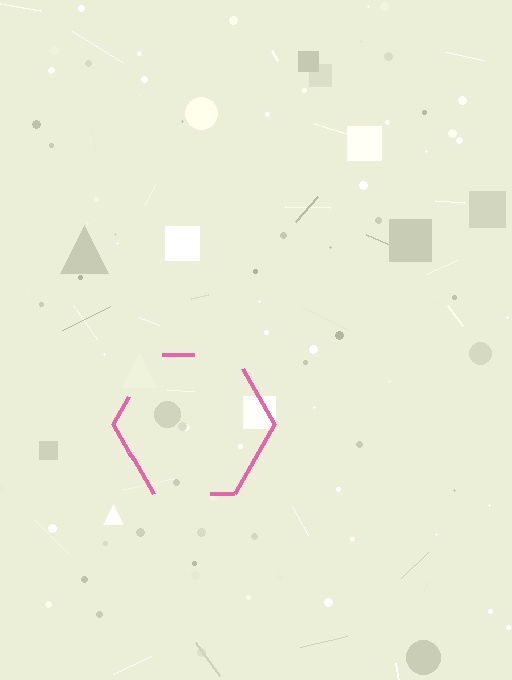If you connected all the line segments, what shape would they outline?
They would outline a hexagon.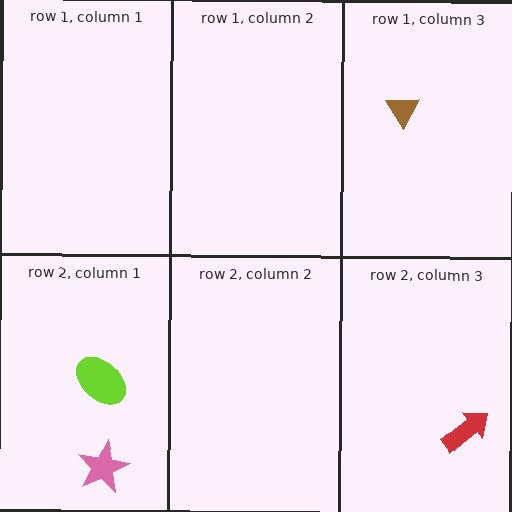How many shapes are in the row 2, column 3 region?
1.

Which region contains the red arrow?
The row 2, column 3 region.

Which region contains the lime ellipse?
The row 2, column 1 region.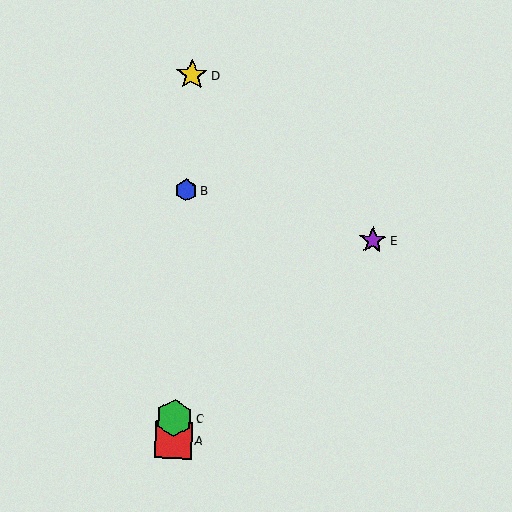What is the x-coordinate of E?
Object E is at x≈373.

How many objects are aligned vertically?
4 objects (A, B, C, D) are aligned vertically.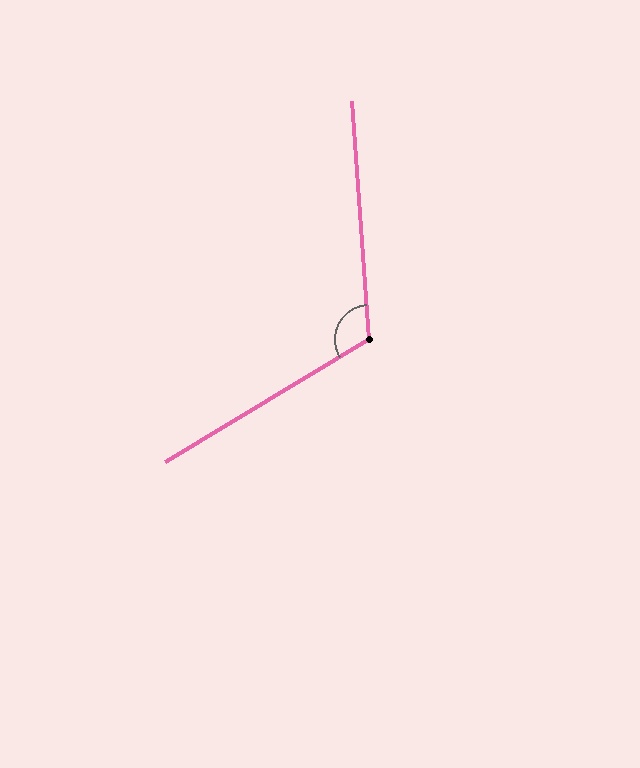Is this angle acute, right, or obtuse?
It is obtuse.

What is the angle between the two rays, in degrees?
Approximately 117 degrees.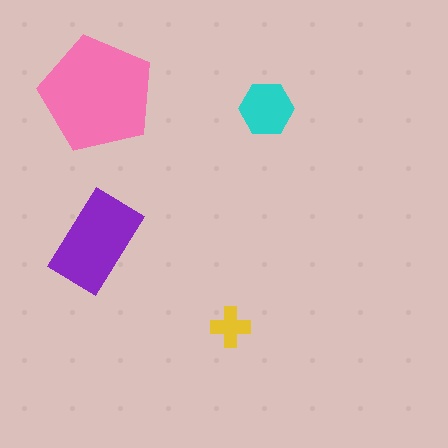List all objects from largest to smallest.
The pink pentagon, the purple rectangle, the cyan hexagon, the yellow cross.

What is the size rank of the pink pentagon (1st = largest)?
1st.